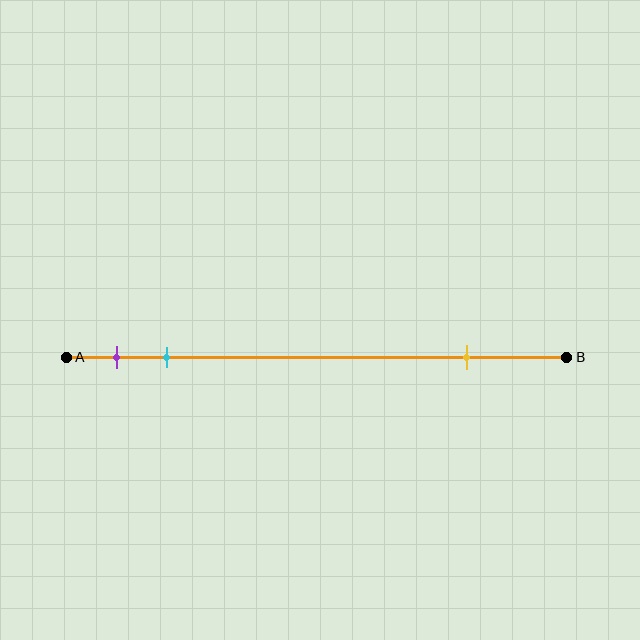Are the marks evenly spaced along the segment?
No, the marks are not evenly spaced.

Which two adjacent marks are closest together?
The purple and cyan marks are the closest adjacent pair.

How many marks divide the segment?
There are 3 marks dividing the segment.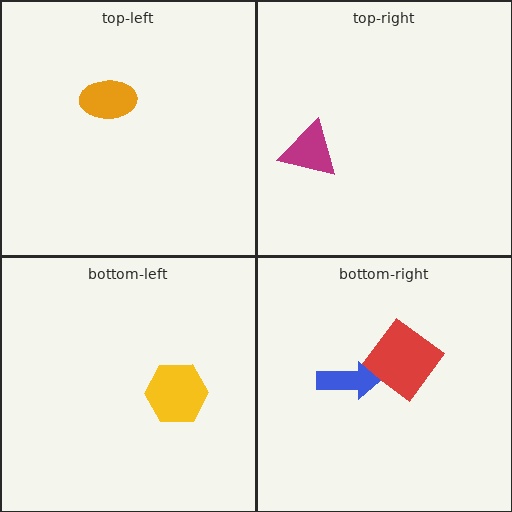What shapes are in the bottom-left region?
The yellow hexagon.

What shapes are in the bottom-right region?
The red diamond, the blue arrow.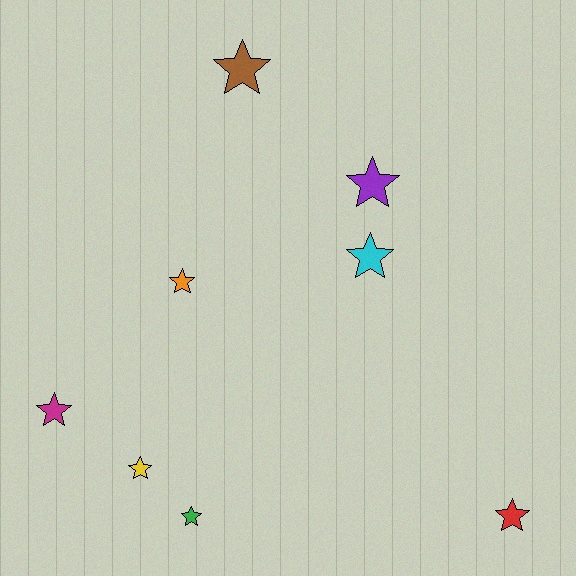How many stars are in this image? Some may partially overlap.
There are 8 stars.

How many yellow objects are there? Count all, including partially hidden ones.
There is 1 yellow object.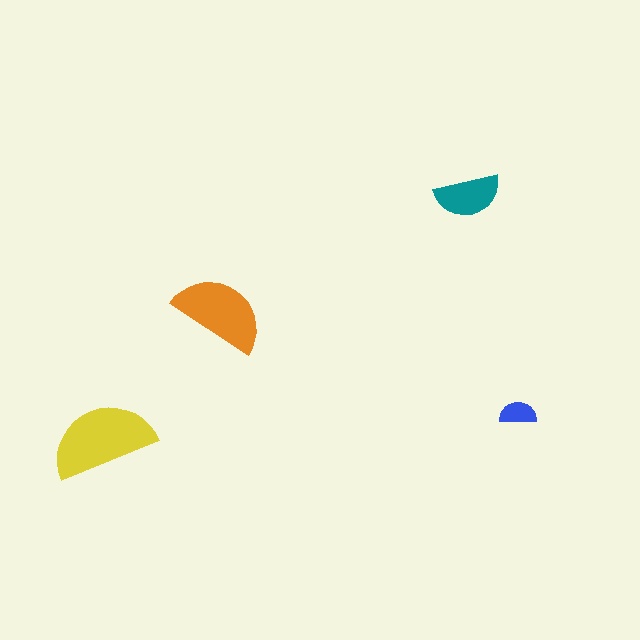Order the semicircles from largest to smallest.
the yellow one, the orange one, the teal one, the blue one.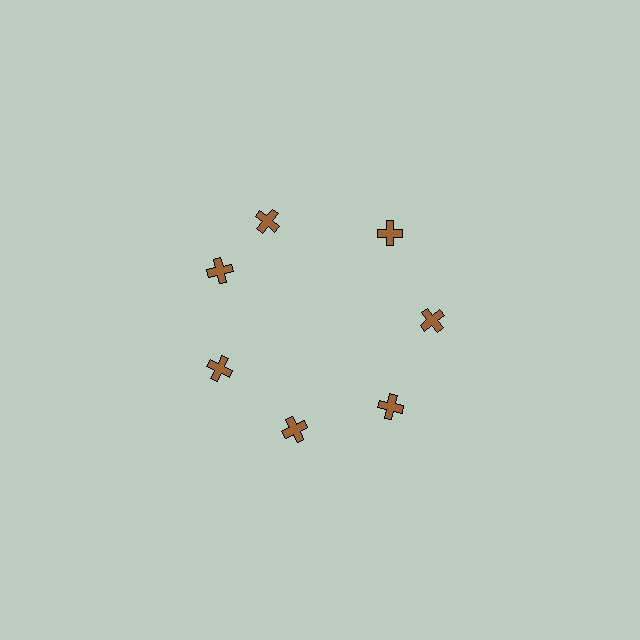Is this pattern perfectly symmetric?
No. The 7 brown crosses are arranged in a ring, but one element near the 12 o'clock position is rotated out of alignment along the ring, breaking the 7-fold rotational symmetry.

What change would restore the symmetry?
The symmetry would be restored by rotating it back into even spacing with its neighbors so that all 7 crosses sit at equal angles and equal distance from the center.